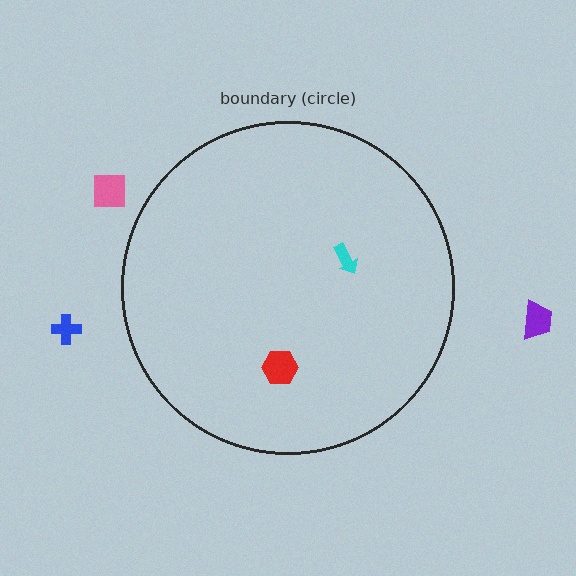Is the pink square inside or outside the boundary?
Outside.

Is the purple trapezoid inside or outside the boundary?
Outside.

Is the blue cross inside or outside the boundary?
Outside.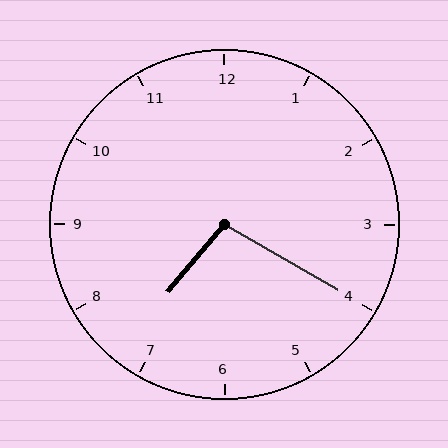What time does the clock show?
7:20.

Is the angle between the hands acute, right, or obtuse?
It is obtuse.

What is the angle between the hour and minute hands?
Approximately 100 degrees.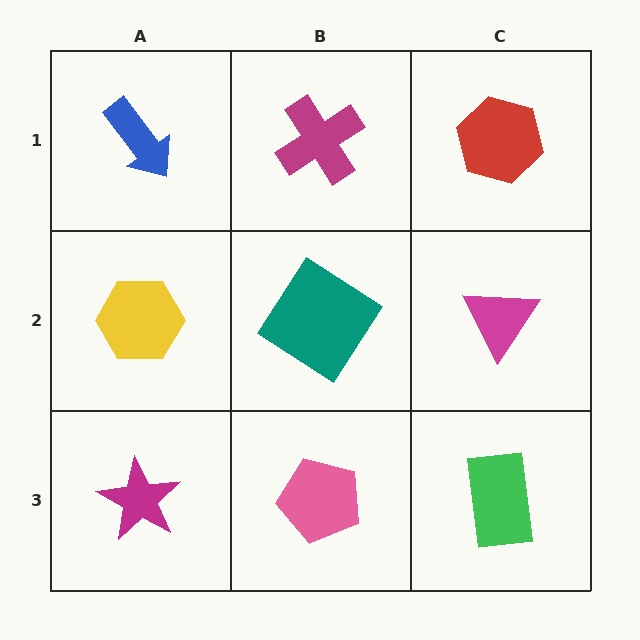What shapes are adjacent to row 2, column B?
A magenta cross (row 1, column B), a pink pentagon (row 3, column B), a yellow hexagon (row 2, column A), a magenta triangle (row 2, column C).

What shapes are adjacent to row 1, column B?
A teal diamond (row 2, column B), a blue arrow (row 1, column A), a red hexagon (row 1, column C).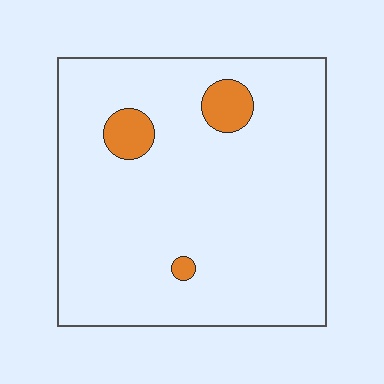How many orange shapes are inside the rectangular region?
3.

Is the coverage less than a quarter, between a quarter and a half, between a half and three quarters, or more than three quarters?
Less than a quarter.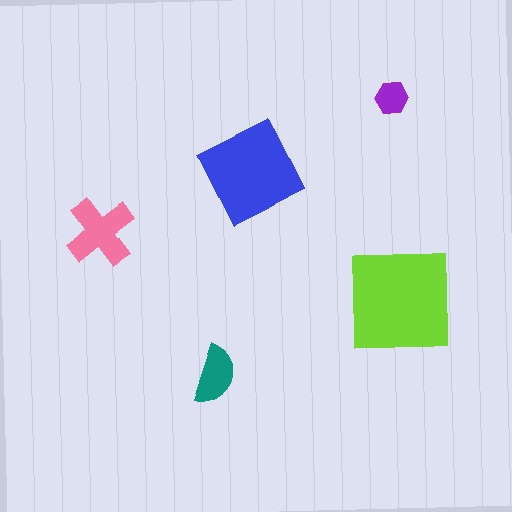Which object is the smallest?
The purple hexagon.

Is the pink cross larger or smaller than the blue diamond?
Smaller.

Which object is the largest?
The lime square.